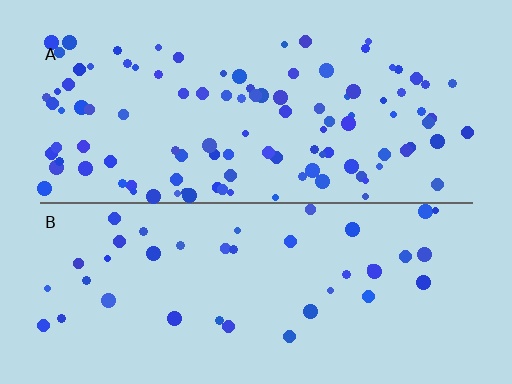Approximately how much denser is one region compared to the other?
Approximately 2.6× — region A over region B.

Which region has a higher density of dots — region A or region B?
A (the top).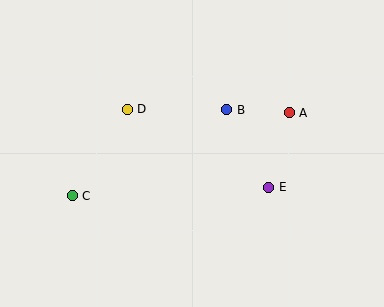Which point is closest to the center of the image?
Point B at (227, 110) is closest to the center.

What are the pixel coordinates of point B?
Point B is at (227, 110).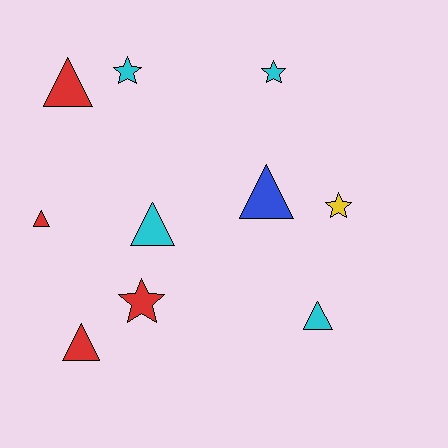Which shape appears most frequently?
Triangle, with 6 objects.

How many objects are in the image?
There are 10 objects.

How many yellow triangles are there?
There are no yellow triangles.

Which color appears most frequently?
Red, with 4 objects.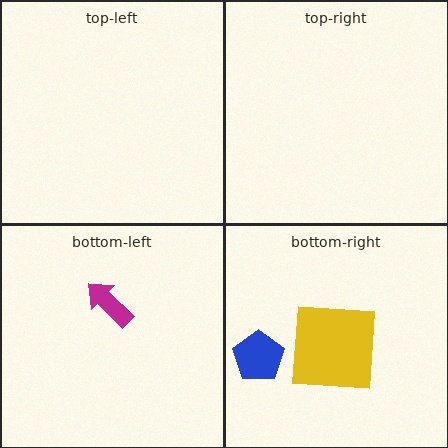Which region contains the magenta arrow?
The bottom-left region.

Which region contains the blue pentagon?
The bottom-right region.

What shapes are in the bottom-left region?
The magenta arrow.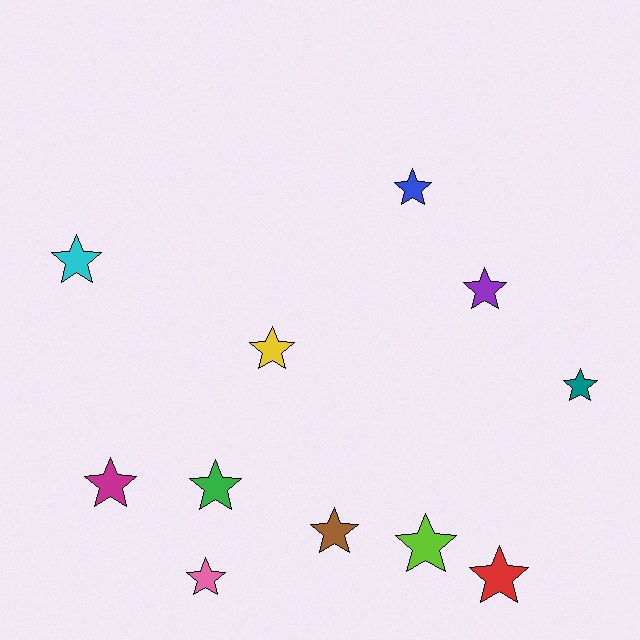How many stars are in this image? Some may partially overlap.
There are 11 stars.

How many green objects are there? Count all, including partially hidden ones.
There is 1 green object.